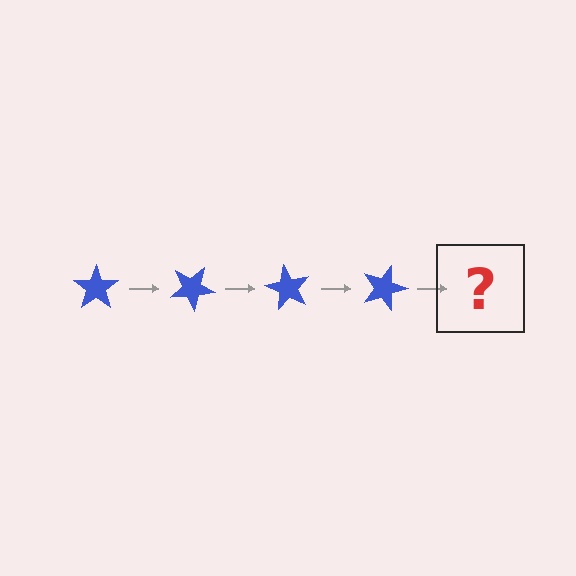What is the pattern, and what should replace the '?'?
The pattern is that the star rotates 30 degrees each step. The '?' should be a blue star rotated 120 degrees.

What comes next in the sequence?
The next element should be a blue star rotated 120 degrees.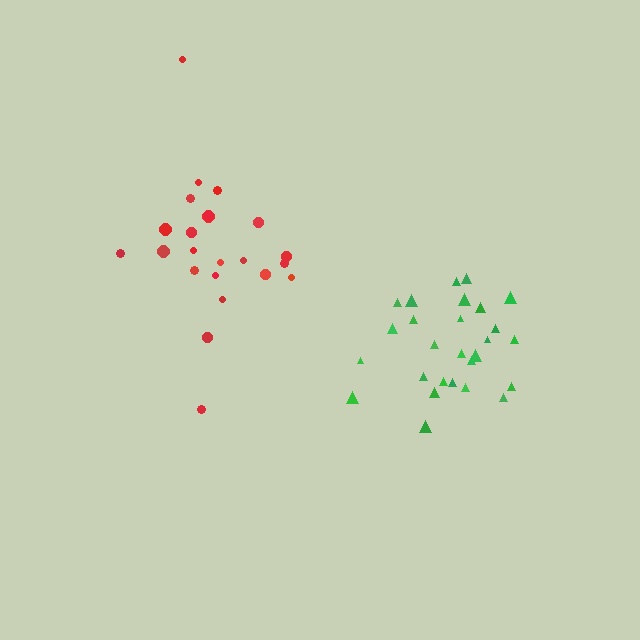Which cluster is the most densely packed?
Green.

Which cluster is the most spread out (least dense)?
Red.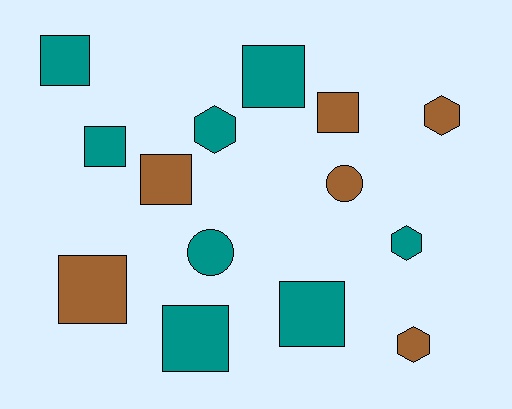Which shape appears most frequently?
Square, with 8 objects.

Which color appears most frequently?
Teal, with 8 objects.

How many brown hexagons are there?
There are 2 brown hexagons.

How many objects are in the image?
There are 14 objects.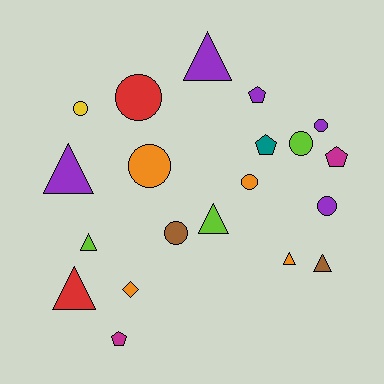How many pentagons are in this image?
There are 4 pentagons.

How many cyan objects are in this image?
There are no cyan objects.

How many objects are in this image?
There are 20 objects.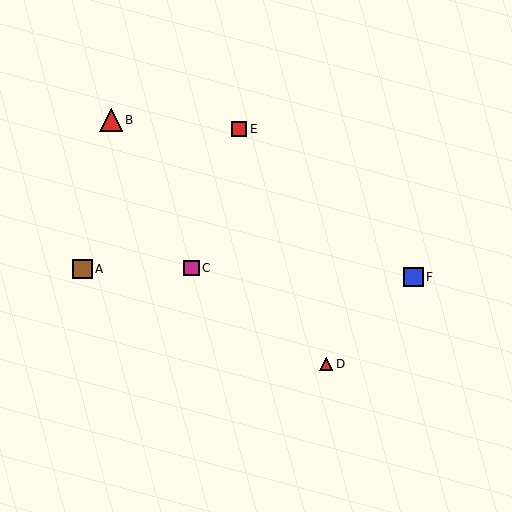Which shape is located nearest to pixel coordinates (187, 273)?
The magenta square (labeled C) at (191, 268) is nearest to that location.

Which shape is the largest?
The red triangle (labeled B) is the largest.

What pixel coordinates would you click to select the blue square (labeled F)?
Click at (413, 277) to select the blue square F.